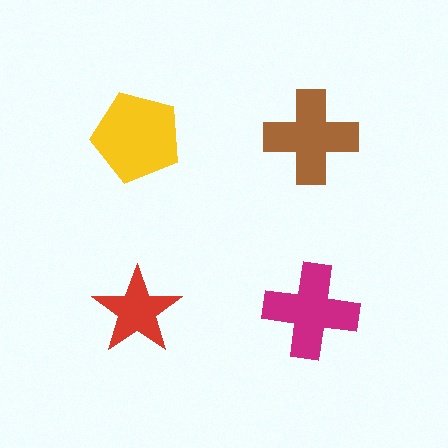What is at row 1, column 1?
A yellow pentagon.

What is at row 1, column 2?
A brown cross.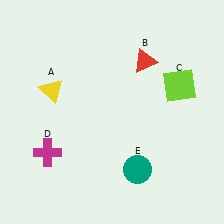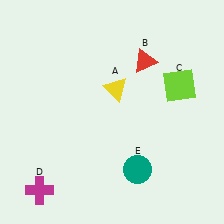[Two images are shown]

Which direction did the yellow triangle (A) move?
The yellow triangle (A) moved right.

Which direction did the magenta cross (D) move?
The magenta cross (D) moved down.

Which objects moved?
The objects that moved are: the yellow triangle (A), the magenta cross (D).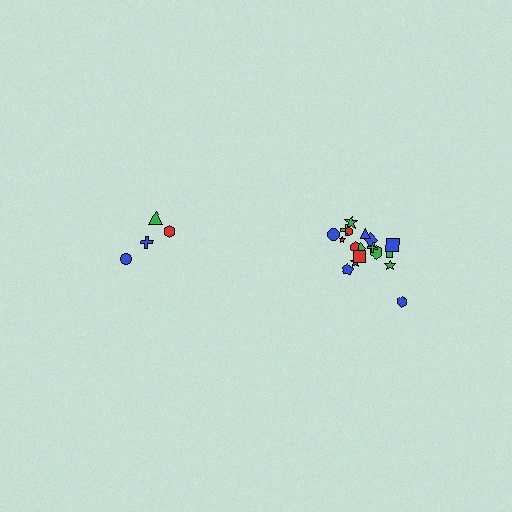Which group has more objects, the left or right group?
The right group.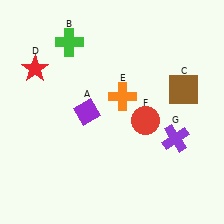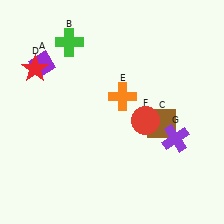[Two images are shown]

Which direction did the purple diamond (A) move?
The purple diamond (A) moved up.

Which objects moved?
The objects that moved are: the purple diamond (A), the brown square (C).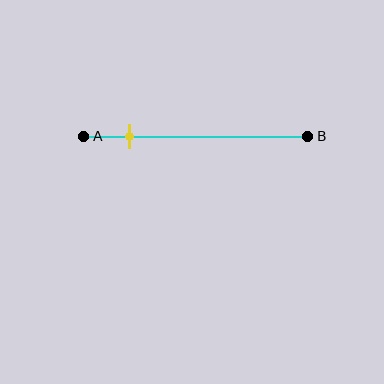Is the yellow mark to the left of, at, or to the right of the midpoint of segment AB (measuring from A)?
The yellow mark is to the left of the midpoint of segment AB.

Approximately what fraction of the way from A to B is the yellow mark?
The yellow mark is approximately 20% of the way from A to B.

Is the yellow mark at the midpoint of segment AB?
No, the mark is at about 20% from A, not at the 50% midpoint.